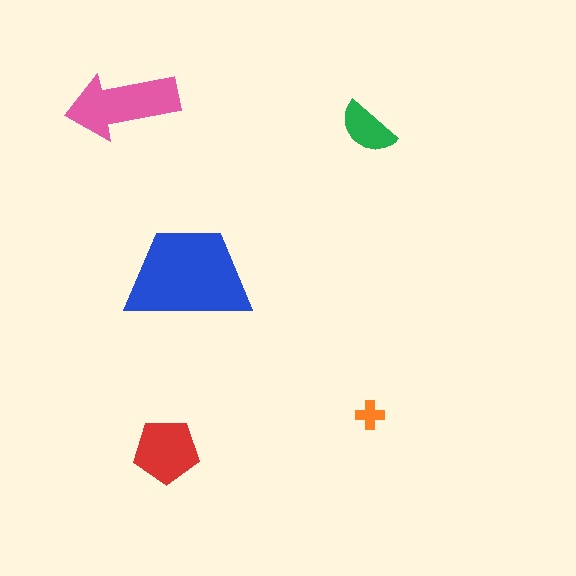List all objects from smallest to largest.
The orange cross, the green semicircle, the red pentagon, the pink arrow, the blue trapezoid.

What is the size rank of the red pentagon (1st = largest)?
3rd.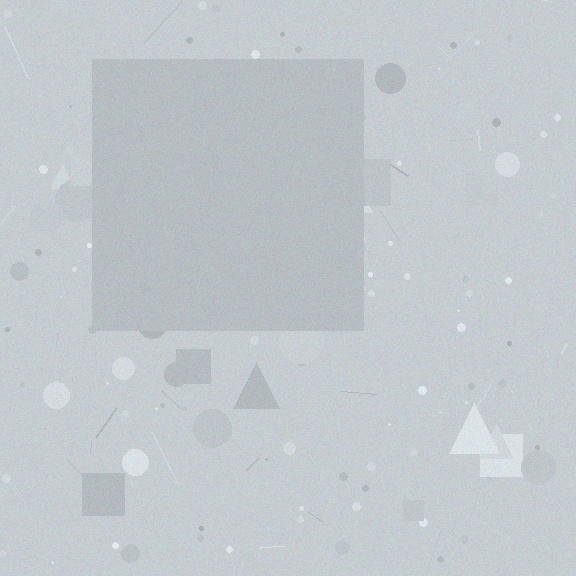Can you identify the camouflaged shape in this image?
The camouflaged shape is a square.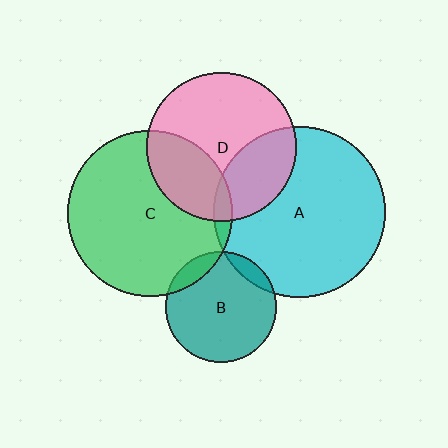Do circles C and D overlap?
Yes.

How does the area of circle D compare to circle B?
Approximately 1.8 times.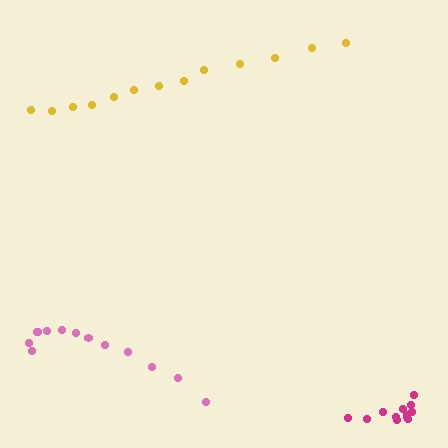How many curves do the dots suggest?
There are 3 distinct paths.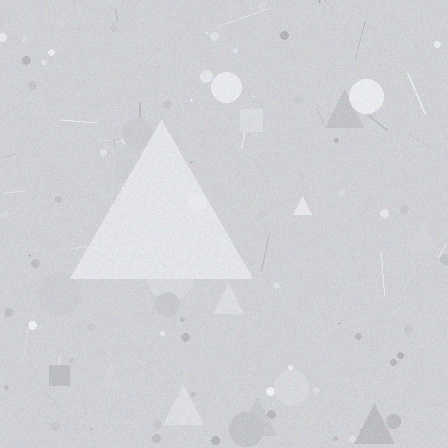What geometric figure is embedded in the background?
A triangle is embedded in the background.